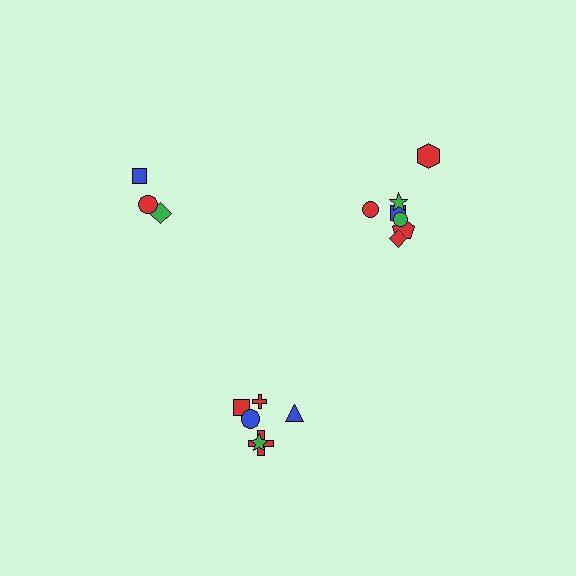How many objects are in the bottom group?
There are 6 objects.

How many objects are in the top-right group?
There are 7 objects.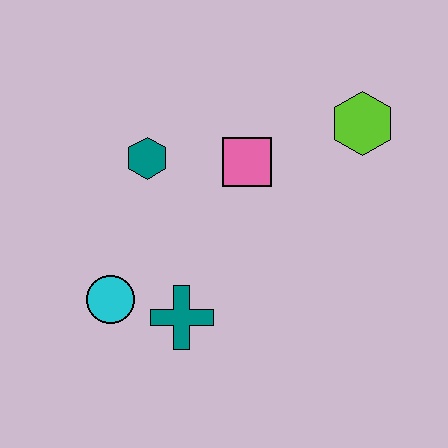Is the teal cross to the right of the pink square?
No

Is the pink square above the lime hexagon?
No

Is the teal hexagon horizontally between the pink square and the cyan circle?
Yes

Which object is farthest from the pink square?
The cyan circle is farthest from the pink square.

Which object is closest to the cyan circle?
The teal cross is closest to the cyan circle.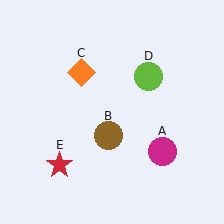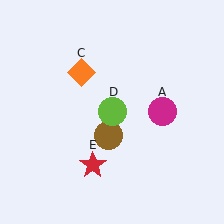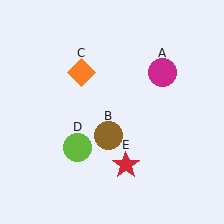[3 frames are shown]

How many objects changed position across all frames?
3 objects changed position: magenta circle (object A), lime circle (object D), red star (object E).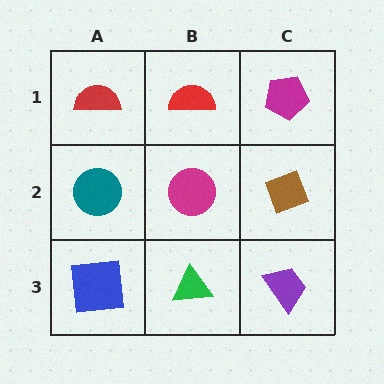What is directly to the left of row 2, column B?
A teal circle.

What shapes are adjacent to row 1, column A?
A teal circle (row 2, column A), a red semicircle (row 1, column B).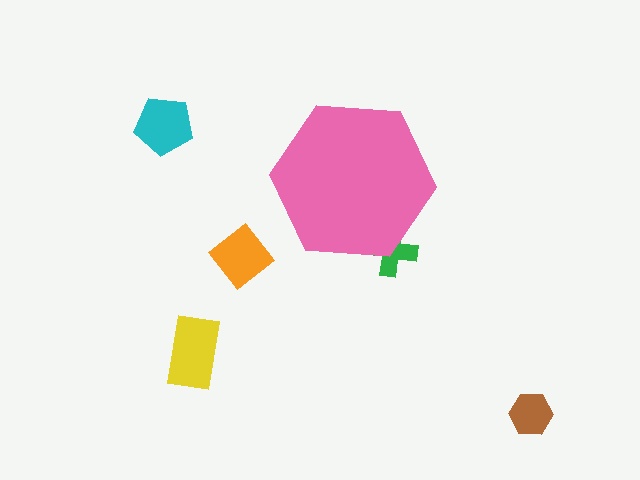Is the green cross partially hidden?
Yes, the green cross is partially hidden behind the pink hexagon.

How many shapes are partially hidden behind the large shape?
1 shape is partially hidden.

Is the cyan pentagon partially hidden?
No, the cyan pentagon is fully visible.